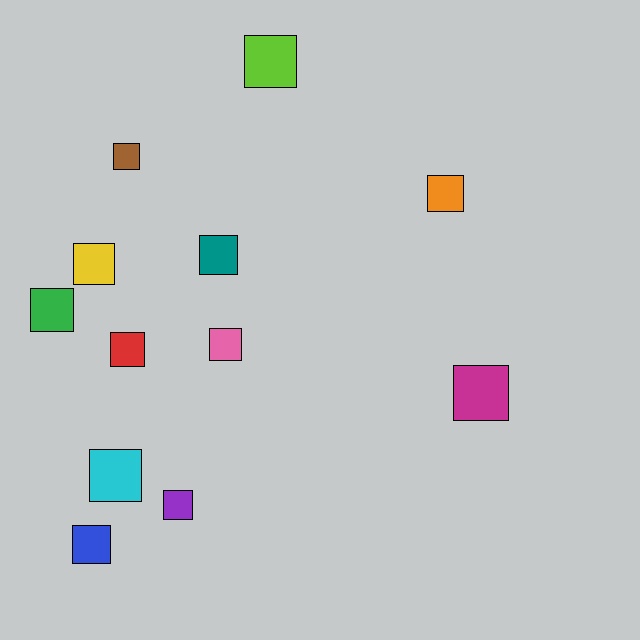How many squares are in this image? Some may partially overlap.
There are 12 squares.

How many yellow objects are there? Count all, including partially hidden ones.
There is 1 yellow object.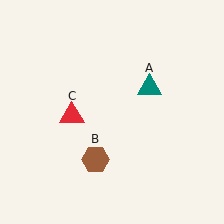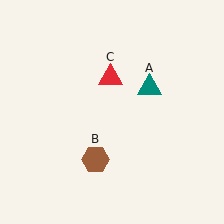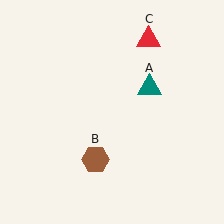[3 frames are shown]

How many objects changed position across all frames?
1 object changed position: red triangle (object C).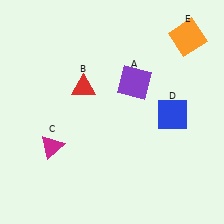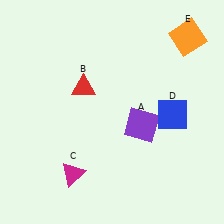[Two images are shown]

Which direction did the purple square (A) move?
The purple square (A) moved down.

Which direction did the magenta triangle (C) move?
The magenta triangle (C) moved down.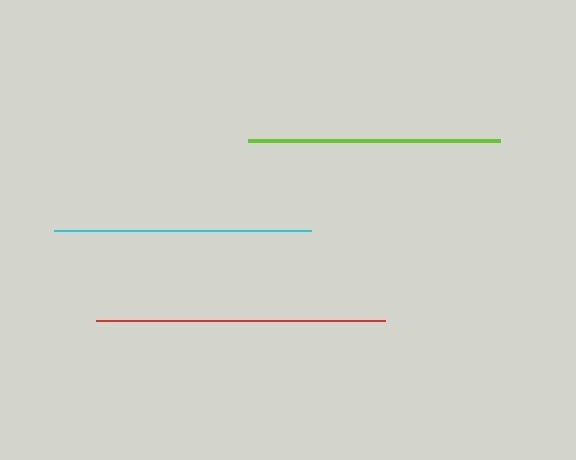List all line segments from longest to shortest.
From longest to shortest: red, cyan, lime.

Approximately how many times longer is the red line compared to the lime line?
The red line is approximately 1.1 times the length of the lime line.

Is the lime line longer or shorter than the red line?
The red line is longer than the lime line.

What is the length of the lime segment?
The lime segment is approximately 252 pixels long.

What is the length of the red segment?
The red segment is approximately 289 pixels long.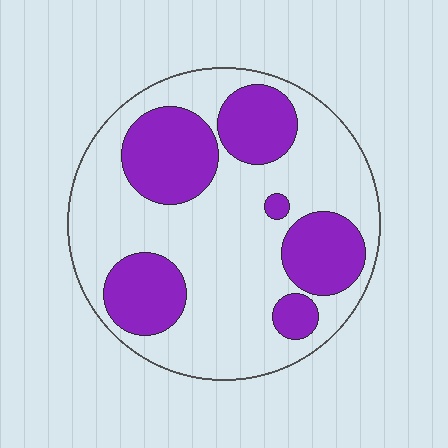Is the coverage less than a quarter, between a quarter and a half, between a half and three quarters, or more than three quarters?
Between a quarter and a half.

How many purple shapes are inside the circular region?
6.